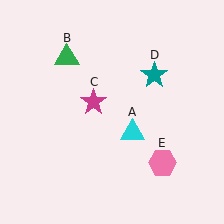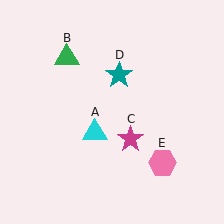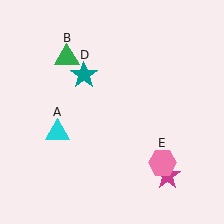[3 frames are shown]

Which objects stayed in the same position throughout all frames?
Green triangle (object B) and pink hexagon (object E) remained stationary.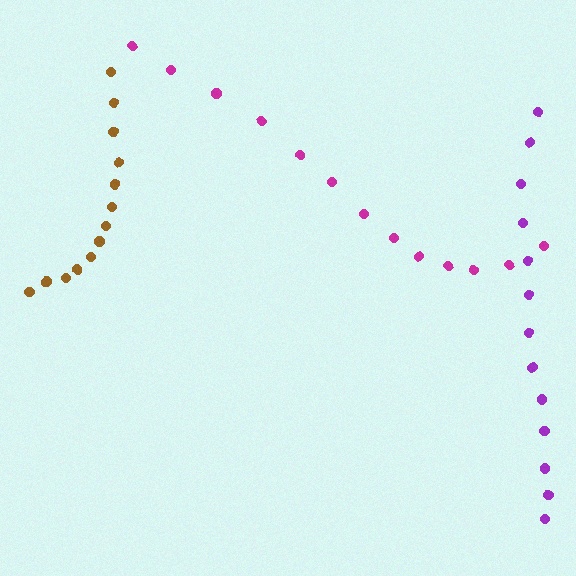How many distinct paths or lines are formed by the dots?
There are 3 distinct paths.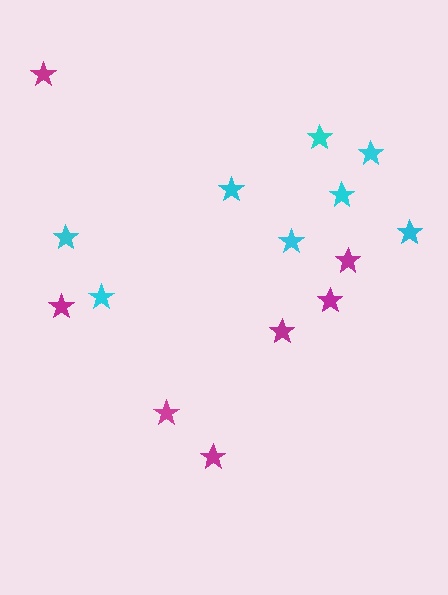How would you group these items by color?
There are 2 groups: one group of cyan stars (8) and one group of magenta stars (7).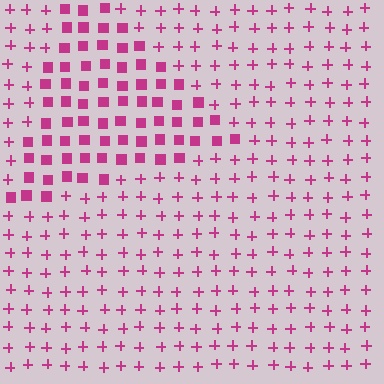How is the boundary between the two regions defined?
The boundary is defined by a change in element shape: squares inside vs. plus signs outside. All elements share the same color and spacing.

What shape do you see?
I see a triangle.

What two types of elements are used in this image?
The image uses squares inside the triangle region and plus signs outside it.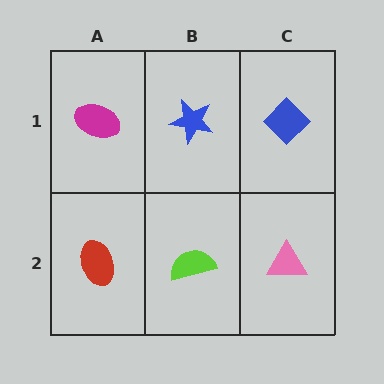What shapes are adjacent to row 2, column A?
A magenta ellipse (row 1, column A), a lime semicircle (row 2, column B).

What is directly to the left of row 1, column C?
A blue star.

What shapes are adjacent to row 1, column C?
A pink triangle (row 2, column C), a blue star (row 1, column B).